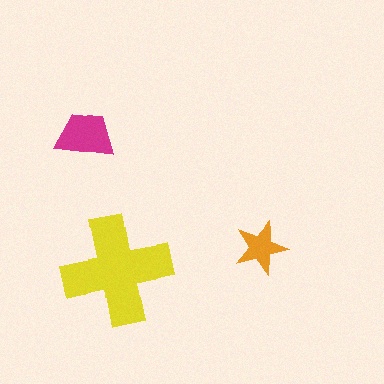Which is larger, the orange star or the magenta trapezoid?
The magenta trapezoid.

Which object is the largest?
The yellow cross.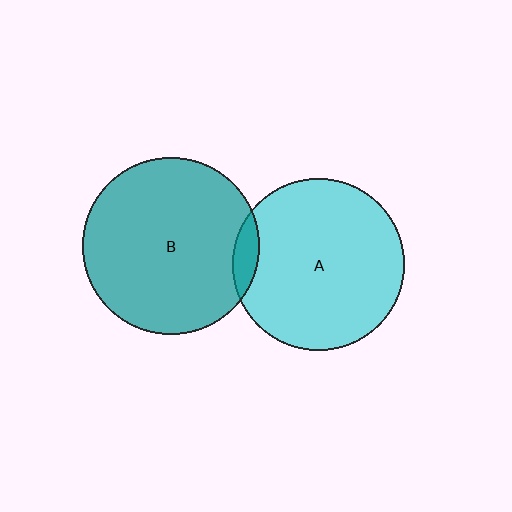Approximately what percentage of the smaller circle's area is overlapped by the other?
Approximately 5%.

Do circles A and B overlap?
Yes.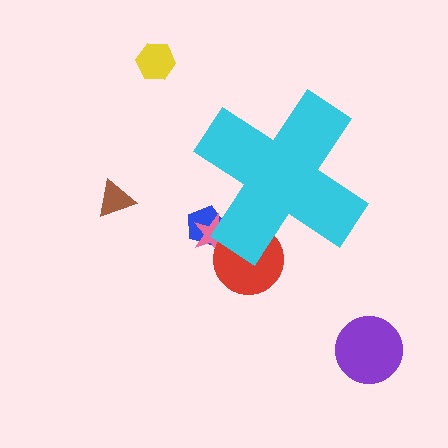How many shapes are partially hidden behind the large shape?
3 shapes are partially hidden.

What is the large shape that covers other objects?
A cyan cross.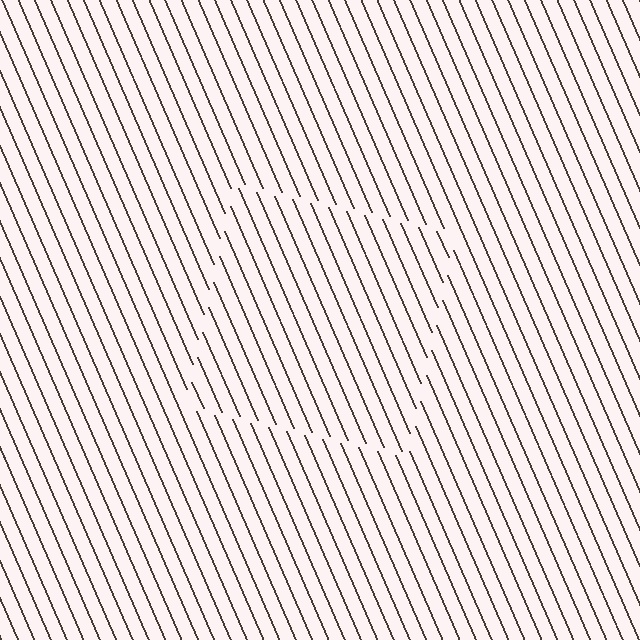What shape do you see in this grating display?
An illusory square. The interior of the shape contains the same grating, shifted by half a period — the contour is defined by the phase discontinuity where line-ends from the inner and outer gratings abut.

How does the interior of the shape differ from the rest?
The interior of the shape contains the same grating, shifted by half a period — the contour is defined by the phase discontinuity where line-ends from the inner and outer gratings abut.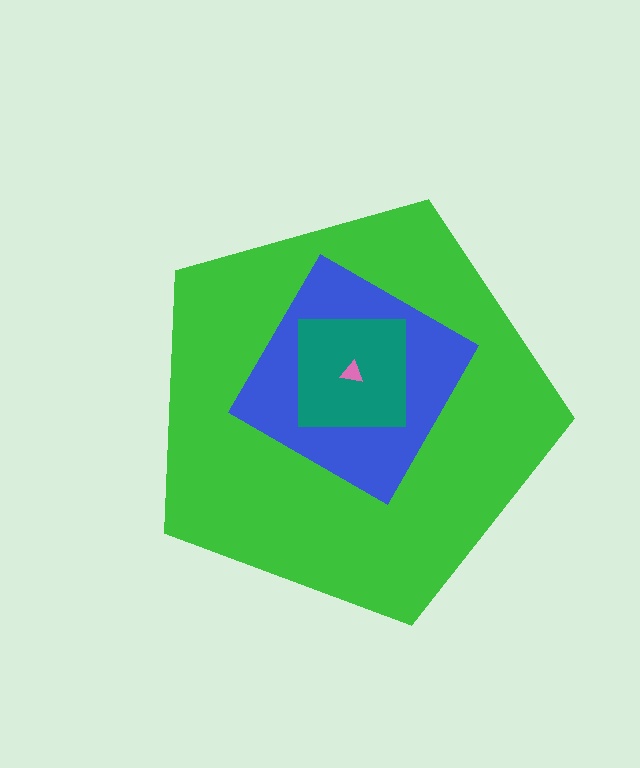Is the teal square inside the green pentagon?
Yes.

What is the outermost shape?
The green pentagon.